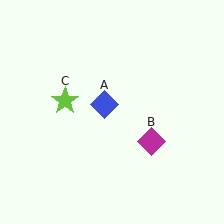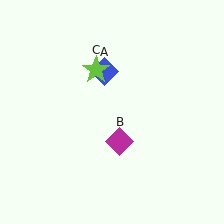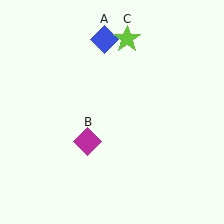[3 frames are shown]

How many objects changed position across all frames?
3 objects changed position: blue diamond (object A), magenta diamond (object B), lime star (object C).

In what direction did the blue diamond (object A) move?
The blue diamond (object A) moved up.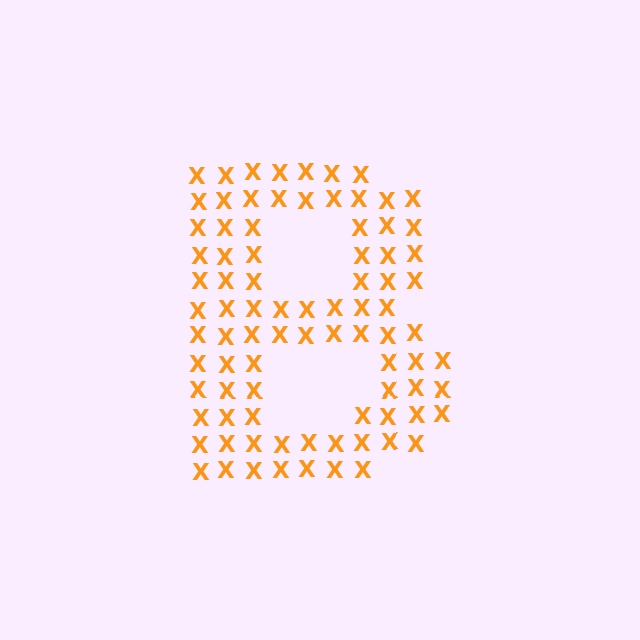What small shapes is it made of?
It is made of small letter X's.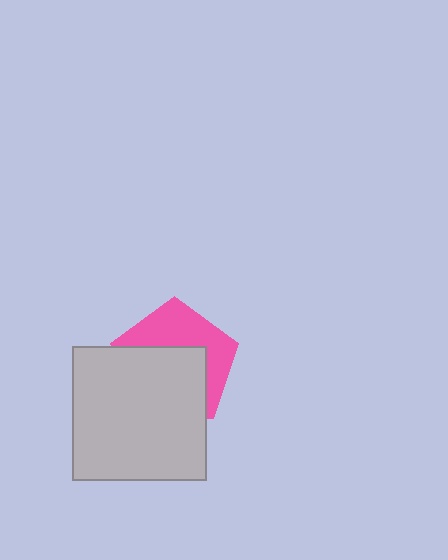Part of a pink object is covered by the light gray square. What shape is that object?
It is a pentagon.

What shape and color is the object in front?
The object in front is a light gray square.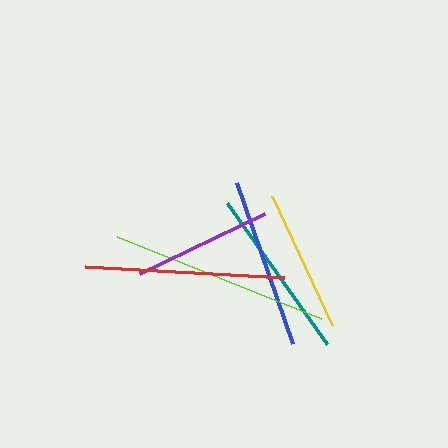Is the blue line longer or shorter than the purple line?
The blue line is longer than the purple line.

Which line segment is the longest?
The lime line is the longest at approximately 220 pixels.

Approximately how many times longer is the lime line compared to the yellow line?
The lime line is approximately 1.5 times the length of the yellow line.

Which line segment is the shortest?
The purple line is the shortest at approximately 138 pixels.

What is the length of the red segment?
The red segment is approximately 199 pixels long.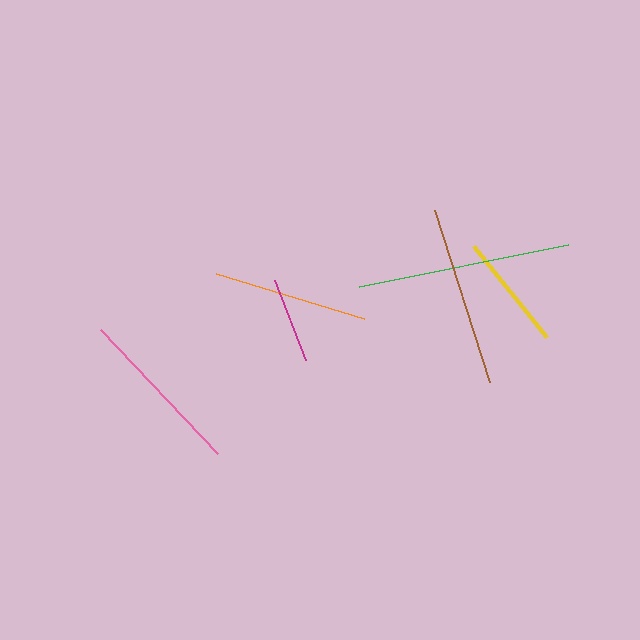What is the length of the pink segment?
The pink segment is approximately 170 pixels long.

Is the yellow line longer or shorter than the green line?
The green line is longer than the yellow line.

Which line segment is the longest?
The green line is the longest at approximately 213 pixels.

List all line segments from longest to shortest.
From longest to shortest: green, brown, pink, orange, yellow, magenta.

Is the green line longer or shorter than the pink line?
The green line is longer than the pink line.